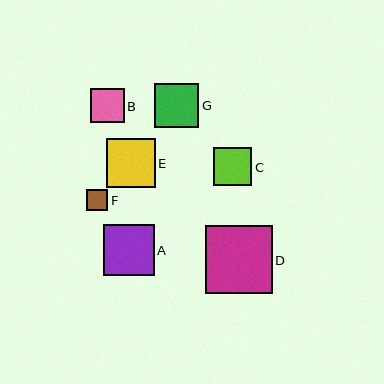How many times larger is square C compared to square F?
Square C is approximately 1.8 times the size of square F.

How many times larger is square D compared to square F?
Square D is approximately 3.2 times the size of square F.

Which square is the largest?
Square D is the largest with a size of approximately 67 pixels.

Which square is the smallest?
Square F is the smallest with a size of approximately 21 pixels.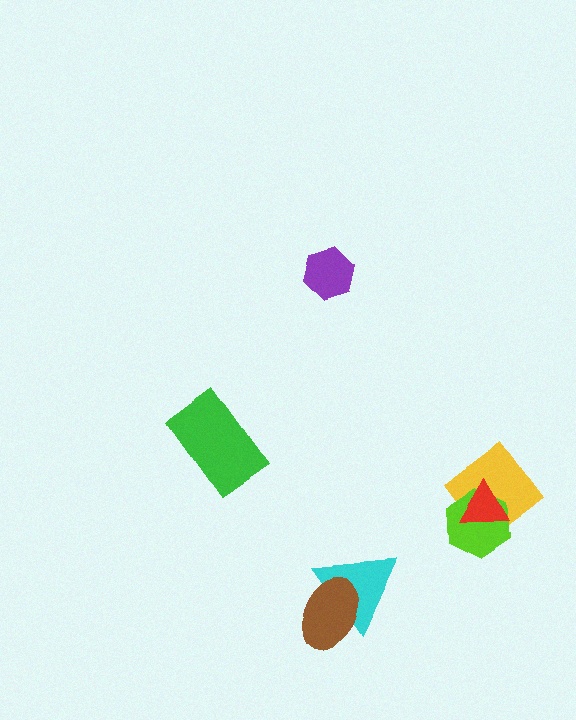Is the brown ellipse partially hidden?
No, no other shape covers it.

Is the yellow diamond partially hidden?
Yes, it is partially covered by another shape.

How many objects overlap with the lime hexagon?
2 objects overlap with the lime hexagon.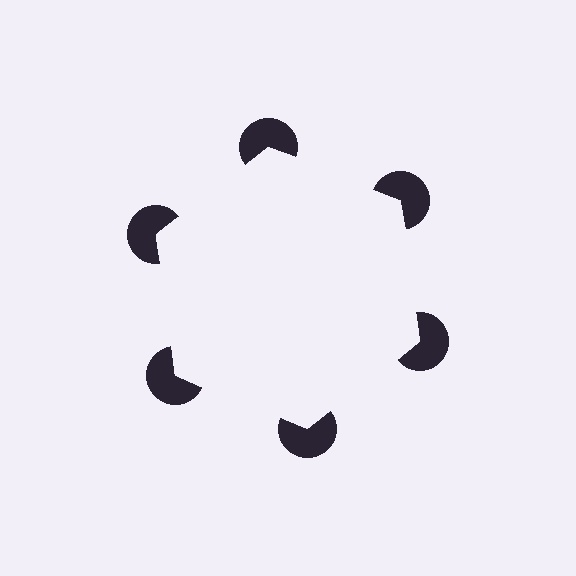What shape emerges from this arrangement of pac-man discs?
An illusory hexagon — its edges are inferred from the aligned wedge cuts in the pac-man discs, not physically drawn.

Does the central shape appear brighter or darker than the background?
It typically appears slightly brighter than the background, even though no actual brightness change is drawn.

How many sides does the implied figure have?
6 sides.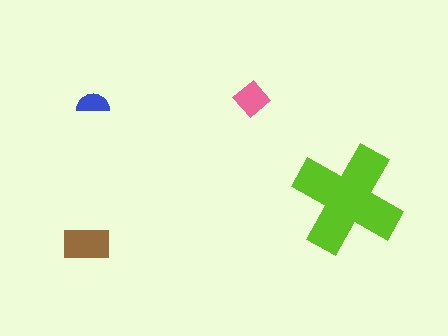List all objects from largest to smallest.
The lime cross, the brown rectangle, the pink diamond, the blue semicircle.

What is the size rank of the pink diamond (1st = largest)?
3rd.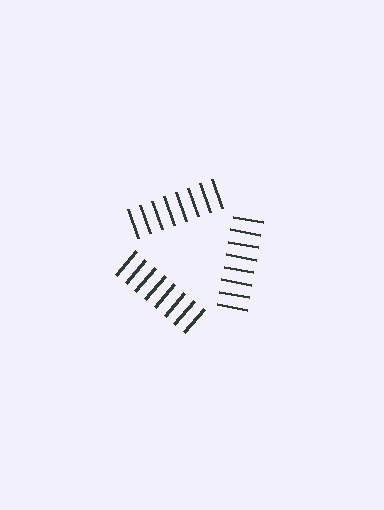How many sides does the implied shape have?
3 sides — the line-ends trace a triangle.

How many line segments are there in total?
24 — 8 along each of the 3 edges.